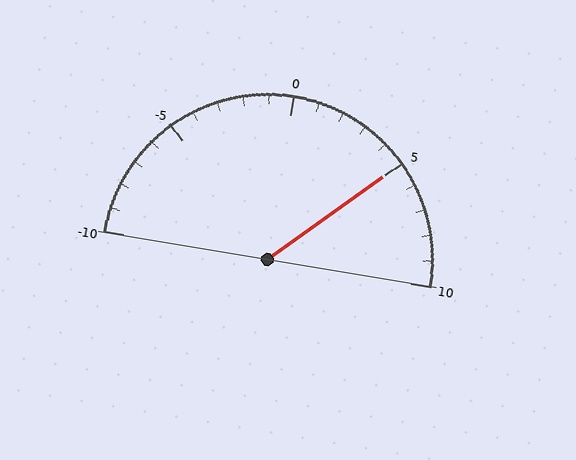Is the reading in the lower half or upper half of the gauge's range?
The reading is in the upper half of the range (-10 to 10).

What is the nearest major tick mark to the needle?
The nearest major tick mark is 5.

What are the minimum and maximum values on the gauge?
The gauge ranges from -10 to 10.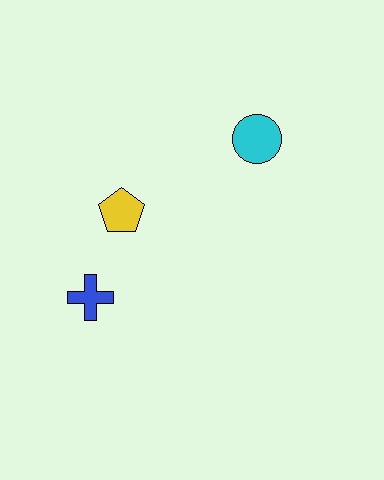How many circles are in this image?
There is 1 circle.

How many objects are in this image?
There are 3 objects.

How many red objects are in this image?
There are no red objects.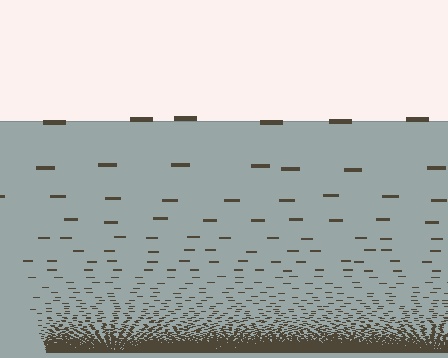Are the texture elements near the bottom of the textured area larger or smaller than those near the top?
Smaller. The gradient is inverted — elements near the bottom are smaller and denser.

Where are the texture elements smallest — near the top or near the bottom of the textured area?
Near the bottom.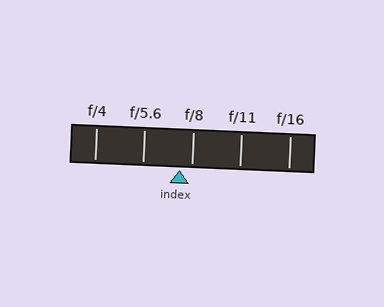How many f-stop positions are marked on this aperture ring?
There are 5 f-stop positions marked.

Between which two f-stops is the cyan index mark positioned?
The index mark is between f/5.6 and f/8.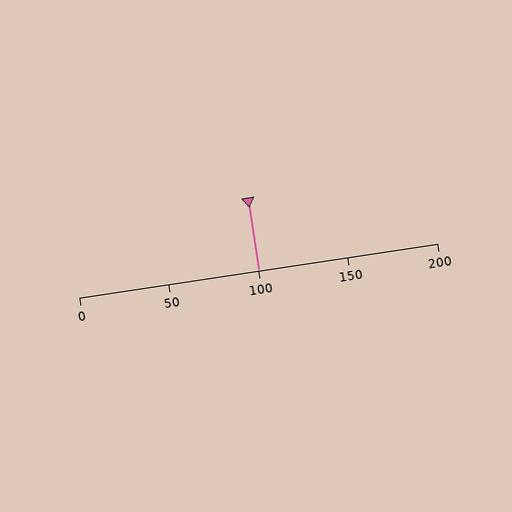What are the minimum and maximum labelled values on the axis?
The axis runs from 0 to 200.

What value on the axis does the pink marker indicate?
The marker indicates approximately 100.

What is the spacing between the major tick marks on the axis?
The major ticks are spaced 50 apart.